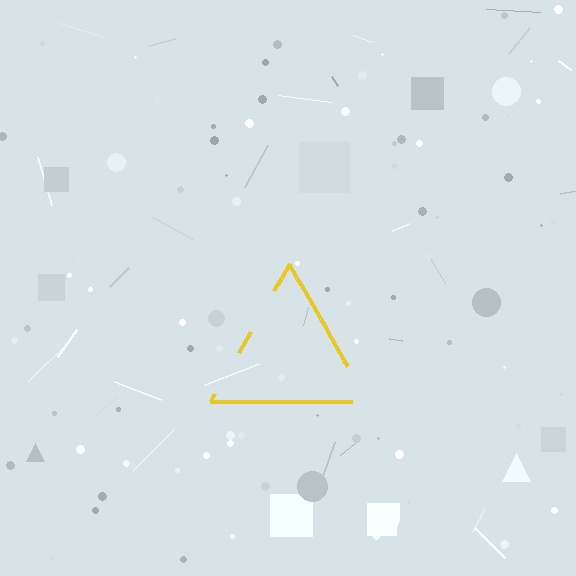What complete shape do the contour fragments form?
The contour fragments form a triangle.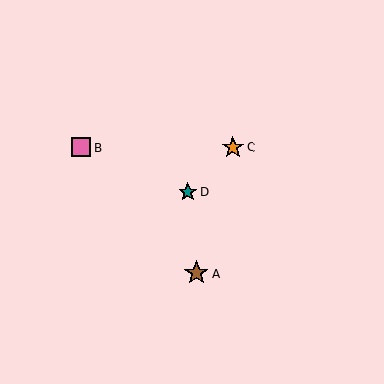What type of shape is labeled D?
Shape D is a teal star.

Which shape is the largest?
The brown star (labeled A) is the largest.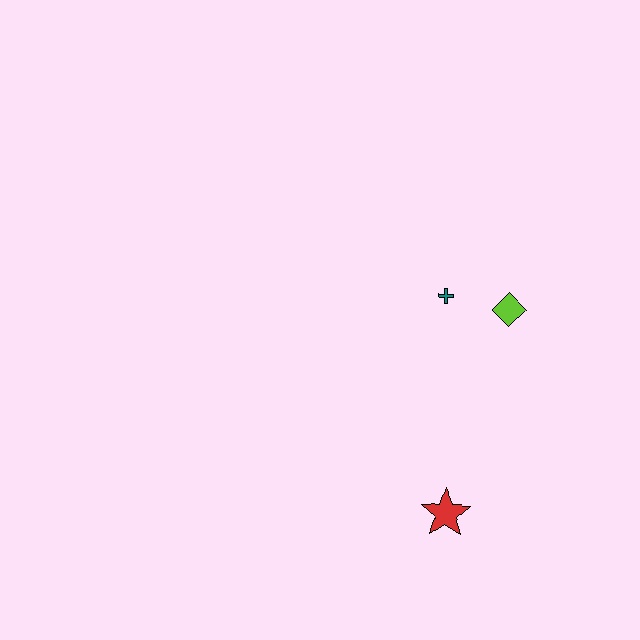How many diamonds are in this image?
There is 1 diamond.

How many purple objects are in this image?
There are no purple objects.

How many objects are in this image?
There are 3 objects.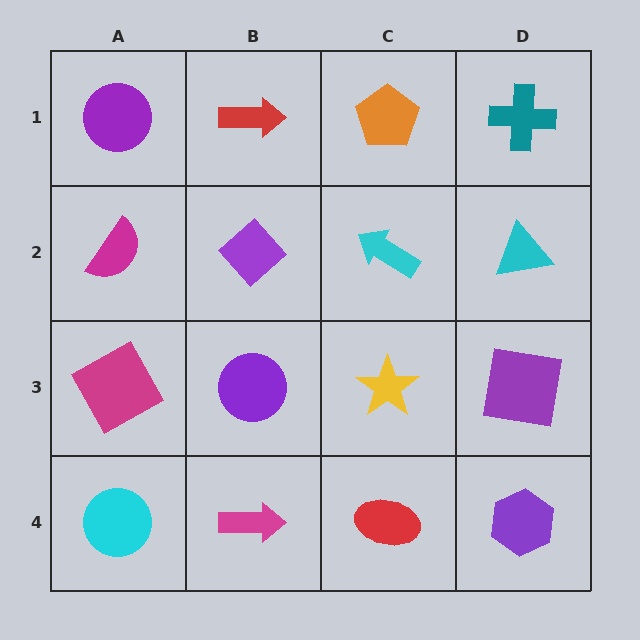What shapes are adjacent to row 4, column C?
A yellow star (row 3, column C), a magenta arrow (row 4, column B), a purple hexagon (row 4, column D).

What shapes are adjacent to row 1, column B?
A purple diamond (row 2, column B), a purple circle (row 1, column A), an orange pentagon (row 1, column C).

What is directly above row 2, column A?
A purple circle.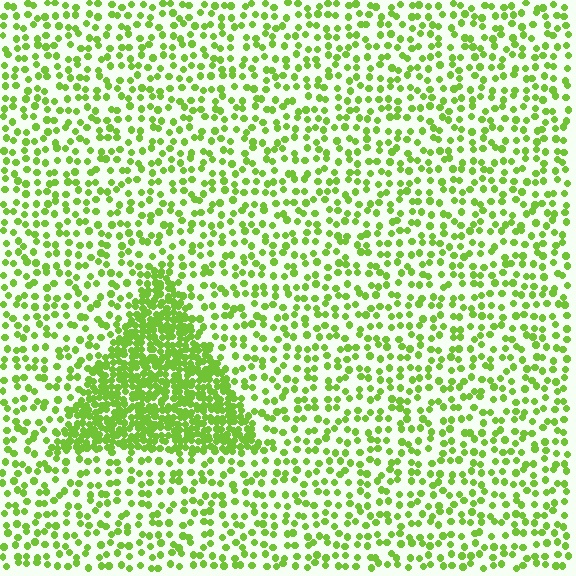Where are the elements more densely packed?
The elements are more densely packed inside the triangle boundary.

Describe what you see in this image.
The image contains small lime elements arranged at two different densities. A triangle-shaped region is visible where the elements are more densely packed than the surrounding area.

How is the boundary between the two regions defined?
The boundary is defined by a change in element density (approximately 2.9x ratio). All elements are the same color, size, and shape.